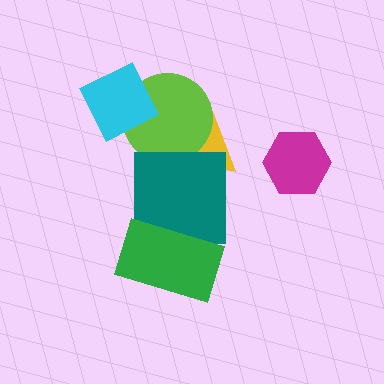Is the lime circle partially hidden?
Yes, it is partially covered by another shape.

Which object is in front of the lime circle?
The cyan square is in front of the lime circle.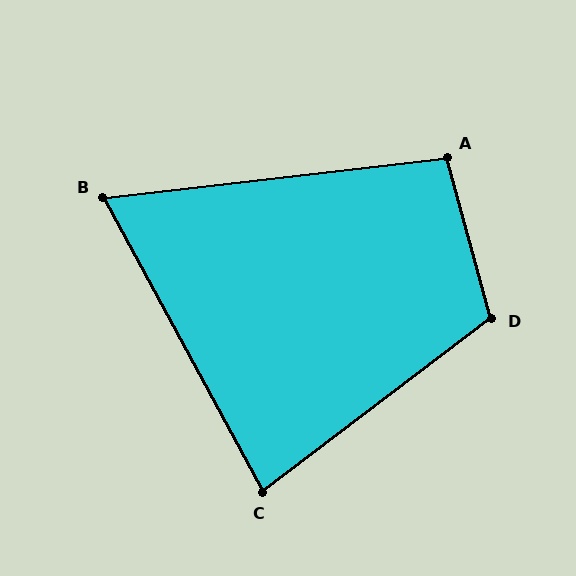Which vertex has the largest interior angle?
D, at approximately 112 degrees.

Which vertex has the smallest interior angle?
B, at approximately 68 degrees.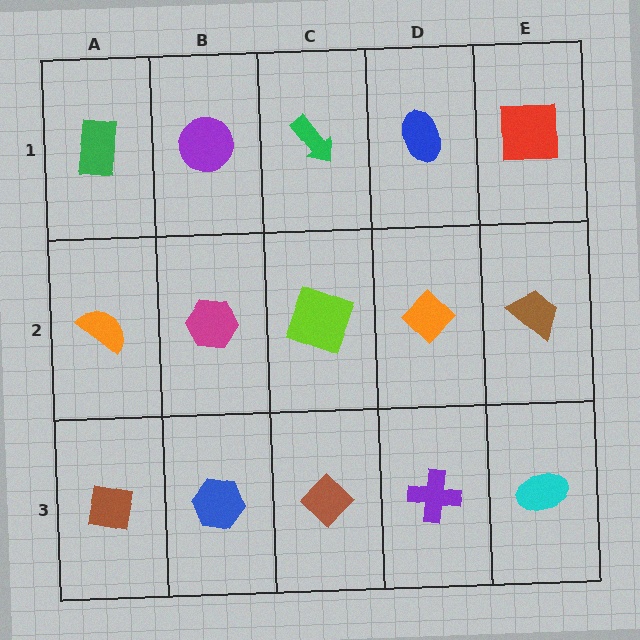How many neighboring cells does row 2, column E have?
3.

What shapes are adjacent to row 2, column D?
A blue ellipse (row 1, column D), a purple cross (row 3, column D), a lime square (row 2, column C), a brown trapezoid (row 2, column E).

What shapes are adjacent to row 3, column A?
An orange semicircle (row 2, column A), a blue hexagon (row 3, column B).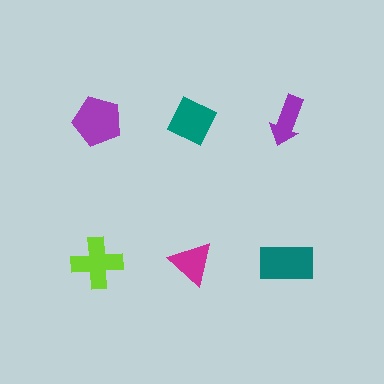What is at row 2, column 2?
A magenta triangle.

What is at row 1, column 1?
A purple pentagon.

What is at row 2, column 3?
A teal rectangle.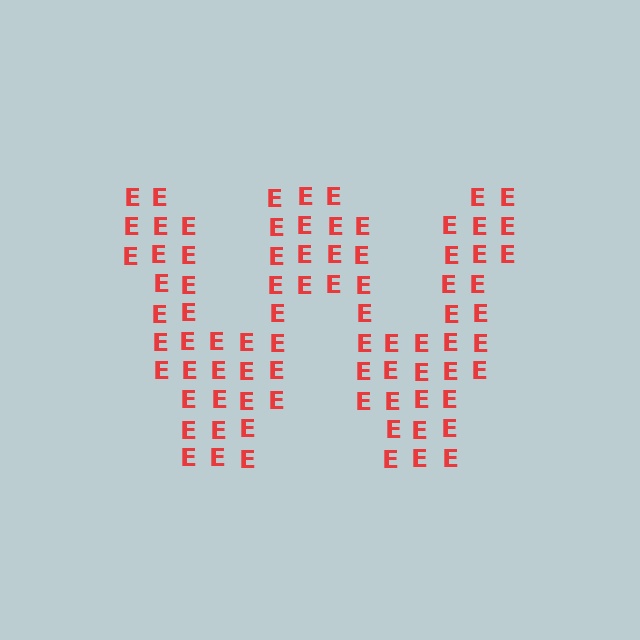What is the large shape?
The large shape is the letter W.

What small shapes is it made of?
It is made of small letter E's.